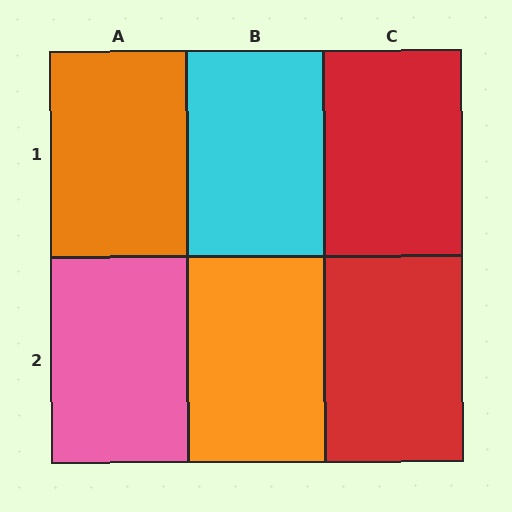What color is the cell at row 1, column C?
Red.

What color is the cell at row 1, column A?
Orange.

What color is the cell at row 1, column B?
Cyan.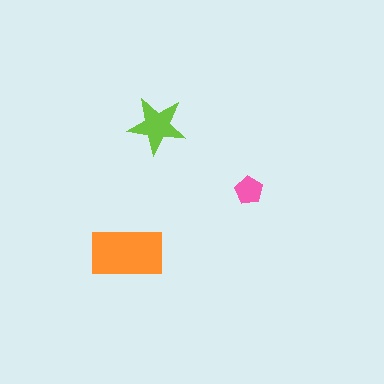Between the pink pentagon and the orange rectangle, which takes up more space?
The orange rectangle.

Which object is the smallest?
The pink pentagon.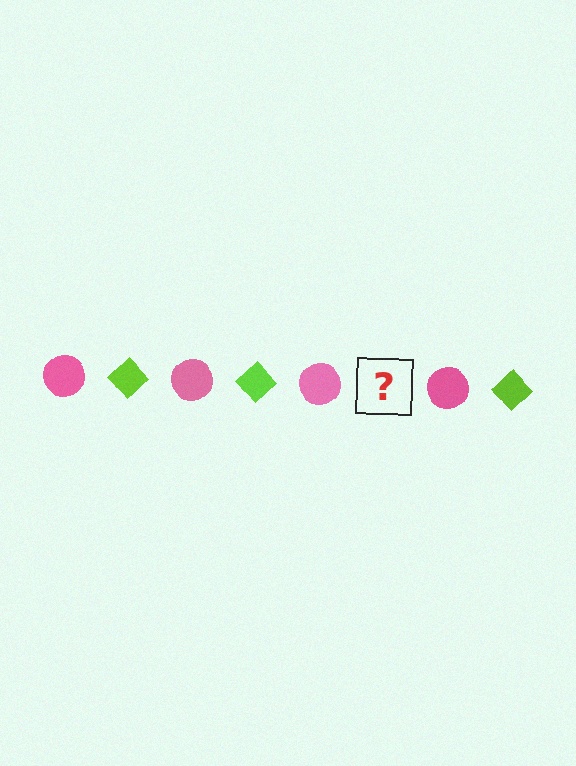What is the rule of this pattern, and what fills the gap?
The rule is that the pattern alternates between pink circle and lime diamond. The gap should be filled with a lime diamond.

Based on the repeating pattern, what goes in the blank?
The blank should be a lime diamond.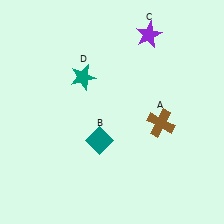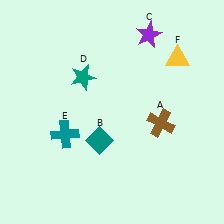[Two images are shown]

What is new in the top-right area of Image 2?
A yellow triangle (F) was added in the top-right area of Image 2.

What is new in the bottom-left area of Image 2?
A teal cross (E) was added in the bottom-left area of Image 2.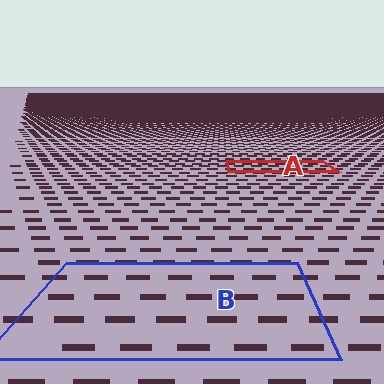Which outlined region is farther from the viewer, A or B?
Region A is farther from the viewer — the texture elements inside it appear smaller and more densely packed.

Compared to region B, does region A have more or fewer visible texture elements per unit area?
Region A has more texture elements per unit area — they are packed more densely because it is farther away.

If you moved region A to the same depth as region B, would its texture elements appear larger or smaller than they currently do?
They would appear larger. At a closer depth, the same texture elements are projected at a bigger on-screen size.